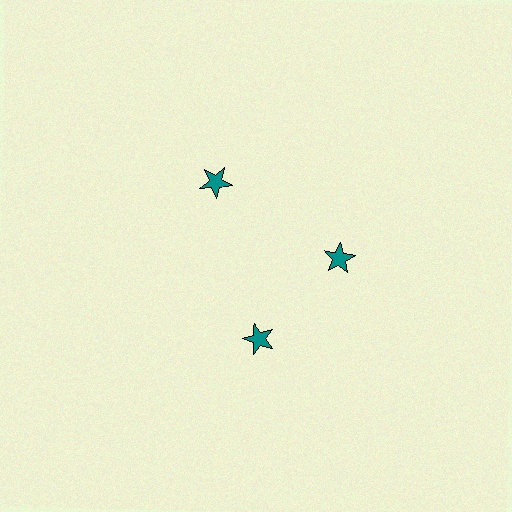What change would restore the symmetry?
The symmetry would be restored by rotating it back into even spacing with its neighbors so that all 3 stars sit at equal angles and equal distance from the center.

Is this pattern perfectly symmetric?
No. The 3 teal stars are arranged in a ring, but one element near the 7 o'clock position is rotated out of alignment along the ring, breaking the 3-fold rotational symmetry.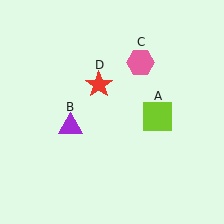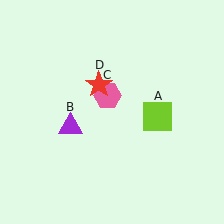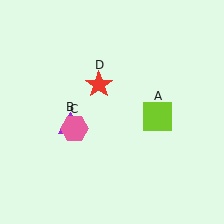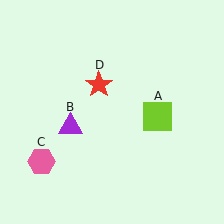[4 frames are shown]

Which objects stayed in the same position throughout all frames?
Lime square (object A) and purple triangle (object B) and red star (object D) remained stationary.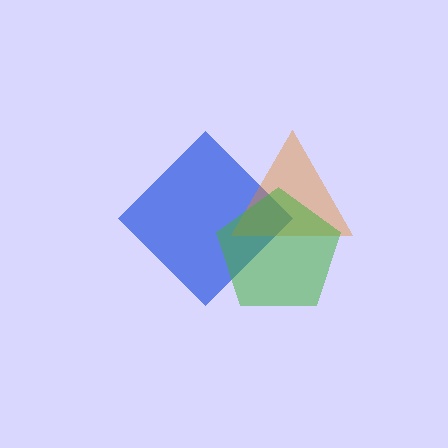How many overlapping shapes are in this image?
There are 3 overlapping shapes in the image.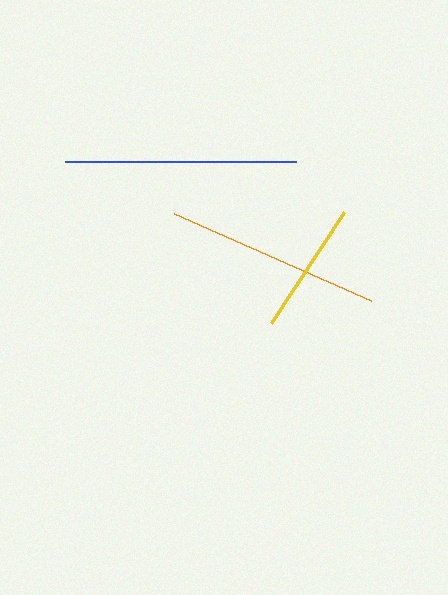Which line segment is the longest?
The blue line is the longest at approximately 231 pixels.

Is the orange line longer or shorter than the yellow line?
The orange line is longer than the yellow line.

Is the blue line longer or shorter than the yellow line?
The blue line is longer than the yellow line.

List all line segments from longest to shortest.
From longest to shortest: blue, orange, yellow.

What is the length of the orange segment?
The orange segment is approximately 215 pixels long.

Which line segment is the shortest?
The yellow line is the shortest at approximately 133 pixels.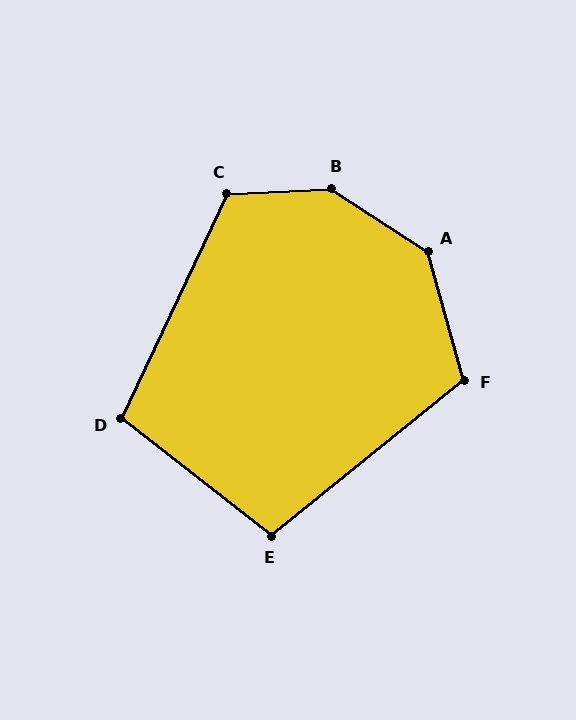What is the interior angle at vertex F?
Approximately 114 degrees (obtuse).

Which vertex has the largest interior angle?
B, at approximately 144 degrees.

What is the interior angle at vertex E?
Approximately 103 degrees (obtuse).